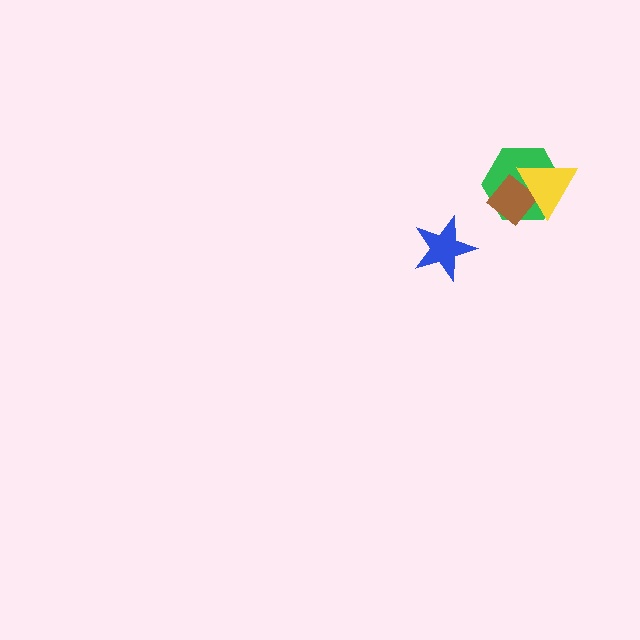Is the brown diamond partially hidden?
Yes, it is partially covered by another shape.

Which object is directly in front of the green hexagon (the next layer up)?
The brown diamond is directly in front of the green hexagon.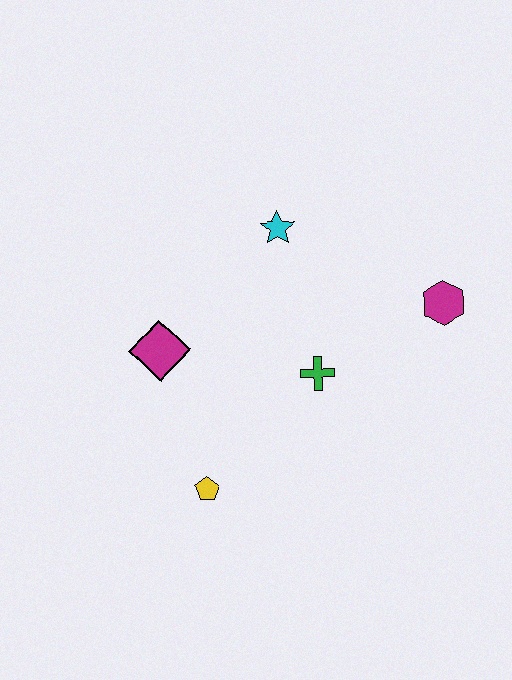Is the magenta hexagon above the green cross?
Yes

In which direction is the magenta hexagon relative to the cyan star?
The magenta hexagon is to the right of the cyan star.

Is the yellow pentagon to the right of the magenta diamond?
Yes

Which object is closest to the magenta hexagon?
The green cross is closest to the magenta hexagon.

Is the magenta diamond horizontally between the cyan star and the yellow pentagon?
No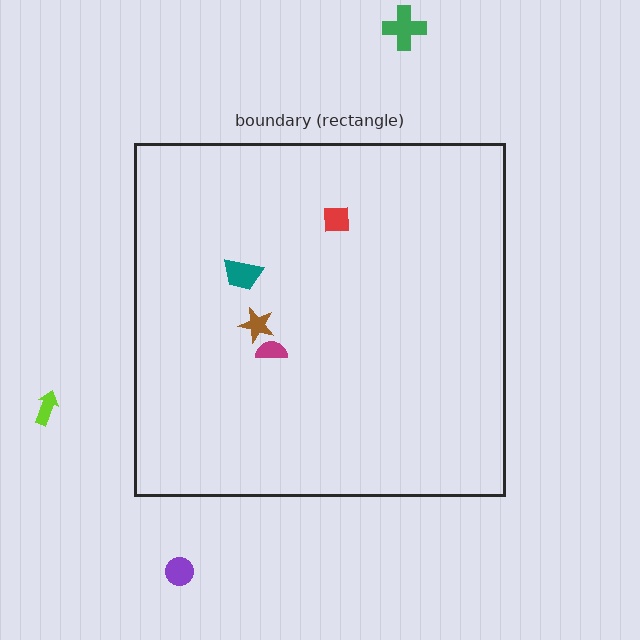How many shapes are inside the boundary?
4 inside, 3 outside.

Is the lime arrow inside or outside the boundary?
Outside.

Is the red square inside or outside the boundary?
Inside.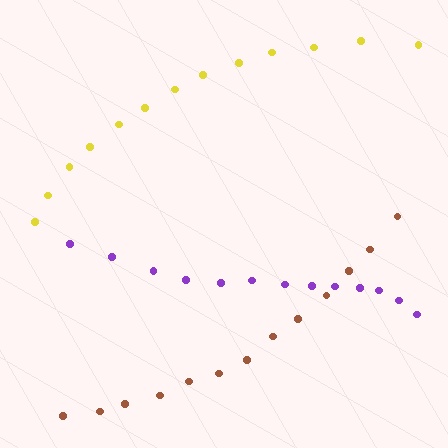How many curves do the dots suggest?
There are 3 distinct paths.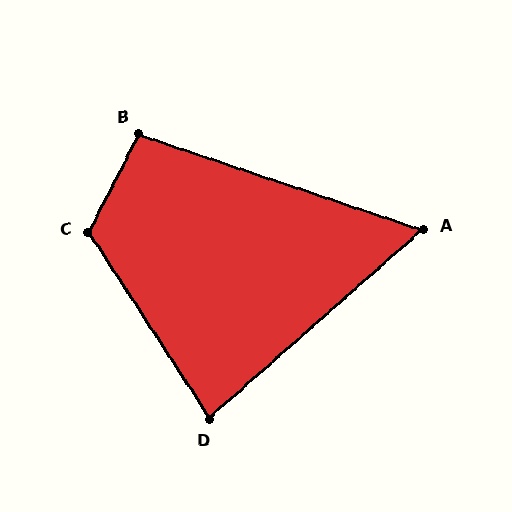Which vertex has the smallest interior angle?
A, at approximately 60 degrees.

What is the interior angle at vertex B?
Approximately 98 degrees (obtuse).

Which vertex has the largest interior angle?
C, at approximately 120 degrees.